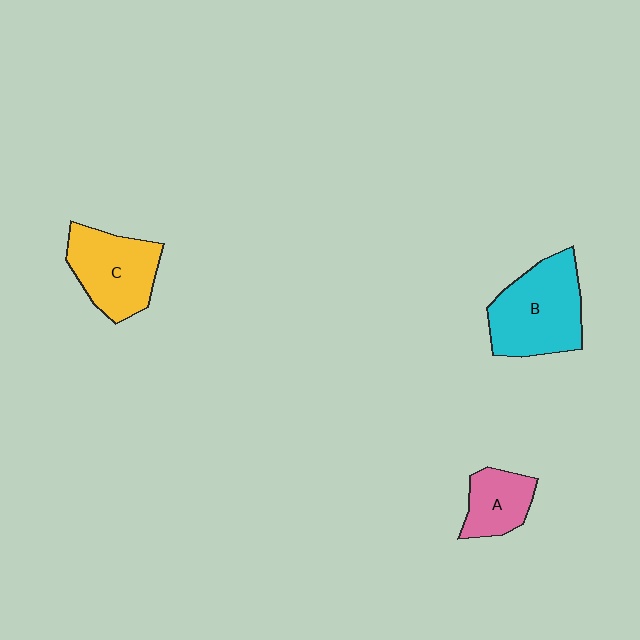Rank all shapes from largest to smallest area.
From largest to smallest: B (cyan), C (yellow), A (pink).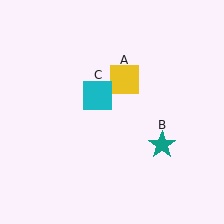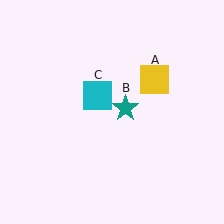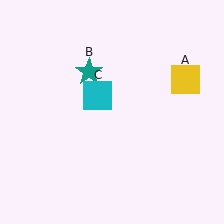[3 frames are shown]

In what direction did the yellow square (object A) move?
The yellow square (object A) moved right.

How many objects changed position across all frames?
2 objects changed position: yellow square (object A), teal star (object B).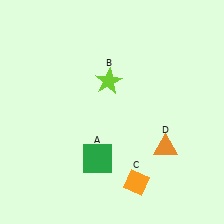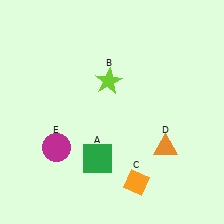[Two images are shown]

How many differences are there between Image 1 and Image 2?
There is 1 difference between the two images.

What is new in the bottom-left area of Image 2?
A magenta circle (E) was added in the bottom-left area of Image 2.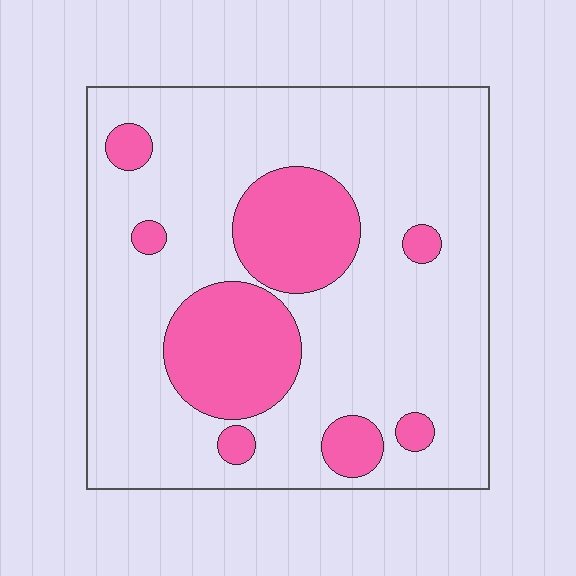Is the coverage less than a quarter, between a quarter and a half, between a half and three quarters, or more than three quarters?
Less than a quarter.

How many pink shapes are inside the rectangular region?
8.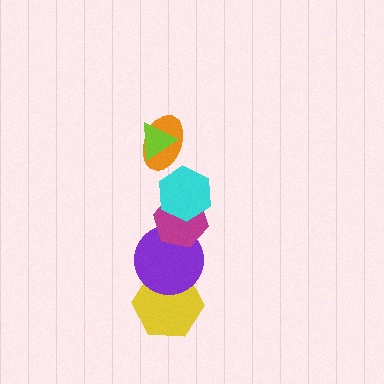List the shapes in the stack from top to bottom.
From top to bottom: the lime triangle, the orange ellipse, the cyan hexagon, the magenta hexagon, the purple circle, the yellow hexagon.